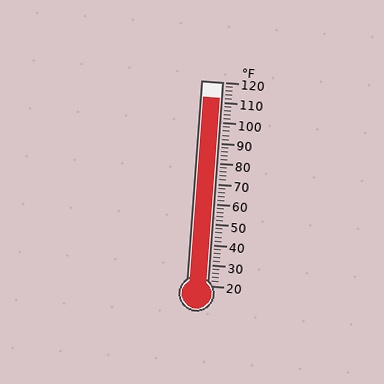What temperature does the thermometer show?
The thermometer shows approximately 112°F.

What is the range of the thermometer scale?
The thermometer scale ranges from 20°F to 120°F.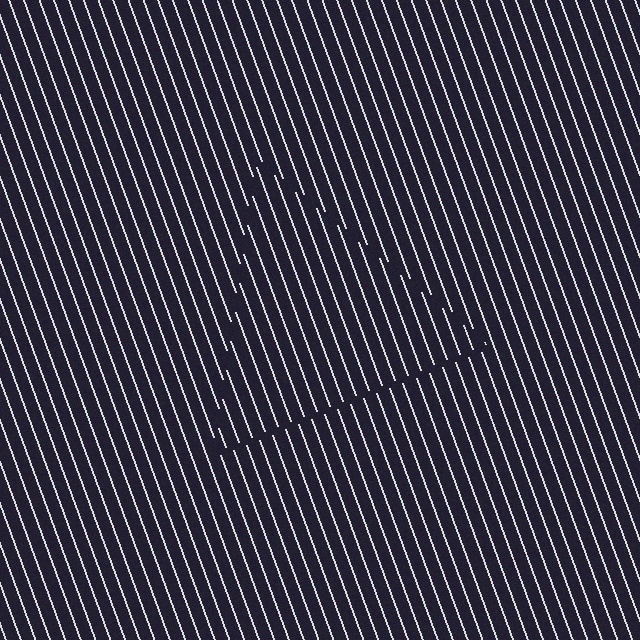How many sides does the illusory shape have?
3 sides — the line-ends trace a triangle.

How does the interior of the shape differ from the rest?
The interior of the shape contains the same grating, shifted by half a period — the contour is defined by the phase discontinuity where line-ends from the inner and outer gratings abut.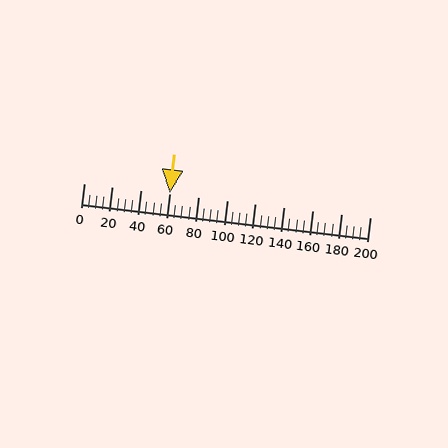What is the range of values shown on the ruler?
The ruler shows values from 0 to 200.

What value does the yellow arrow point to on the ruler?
The yellow arrow points to approximately 60.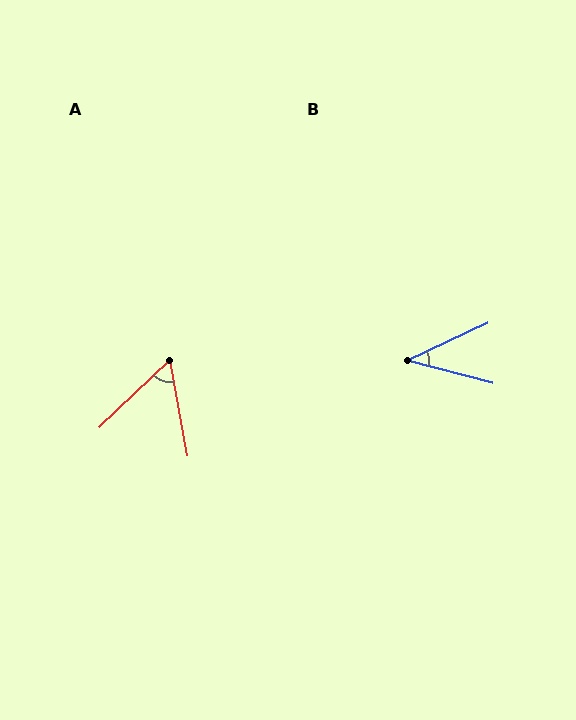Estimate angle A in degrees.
Approximately 56 degrees.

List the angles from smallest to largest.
B (40°), A (56°).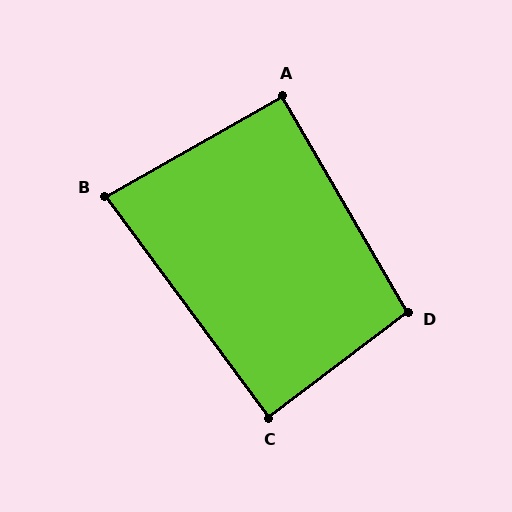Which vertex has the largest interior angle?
D, at approximately 97 degrees.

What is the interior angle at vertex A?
Approximately 91 degrees (approximately right).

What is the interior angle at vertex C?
Approximately 89 degrees (approximately right).